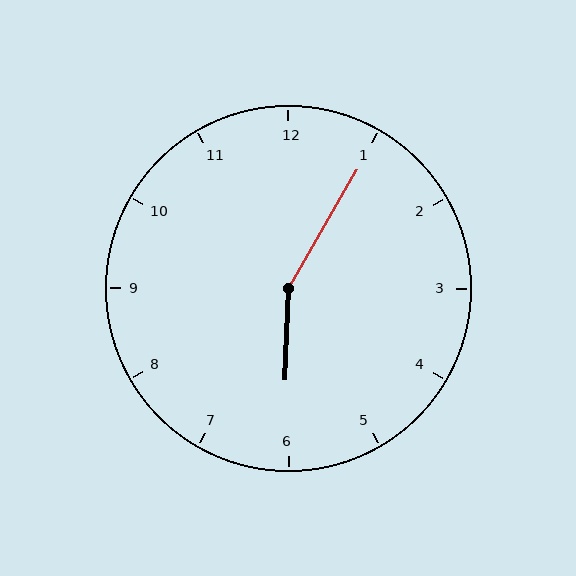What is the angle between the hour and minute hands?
Approximately 152 degrees.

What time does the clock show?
6:05.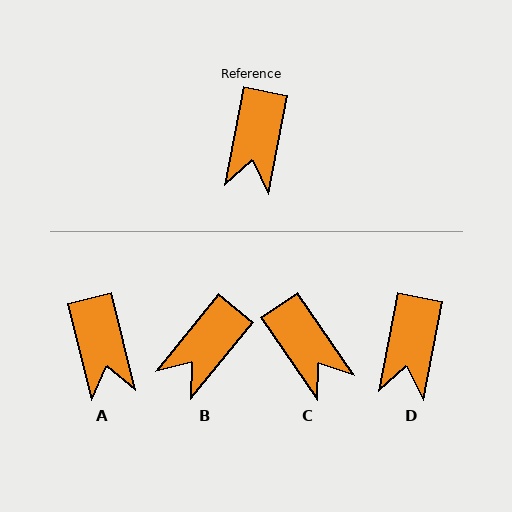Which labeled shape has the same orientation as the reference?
D.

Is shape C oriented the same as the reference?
No, it is off by about 45 degrees.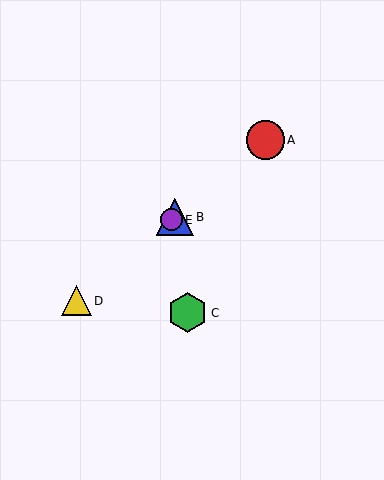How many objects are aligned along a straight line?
4 objects (A, B, D, E) are aligned along a straight line.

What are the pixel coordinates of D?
Object D is at (76, 301).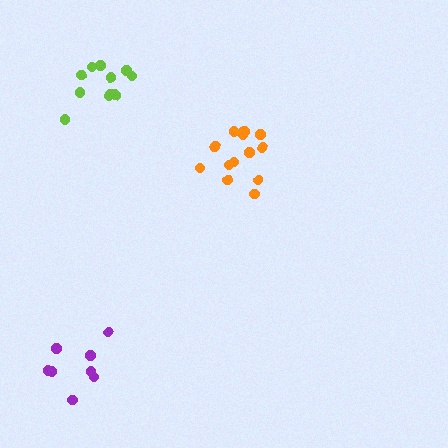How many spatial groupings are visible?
There are 3 spatial groupings.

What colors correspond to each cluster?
The clusters are colored: orange, purple, lime.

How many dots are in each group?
Group 1: 14 dots, Group 2: 9 dots, Group 3: 11 dots (34 total).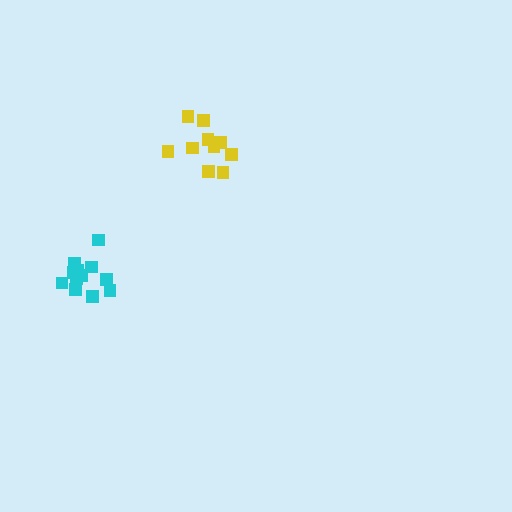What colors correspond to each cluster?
The clusters are colored: yellow, cyan.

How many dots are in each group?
Group 1: 10 dots, Group 2: 12 dots (22 total).